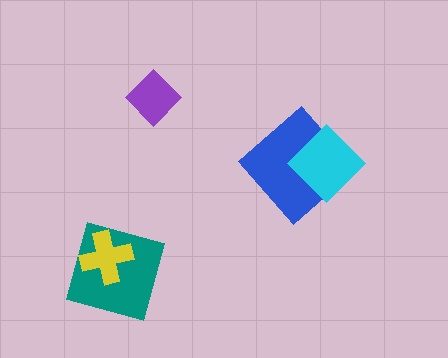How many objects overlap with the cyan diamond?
1 object overlaps with the cyan diamond.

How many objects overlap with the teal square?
1 object overlaps with the teal square.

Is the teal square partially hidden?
Yes, it is partially covered by another shape.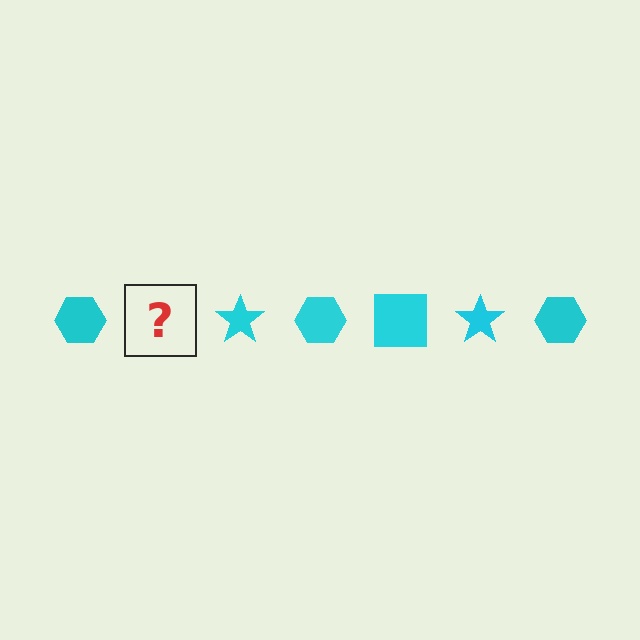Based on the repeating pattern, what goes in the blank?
The blank should be a cyan square.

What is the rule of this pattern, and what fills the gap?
The rule is that the pattern cycles through hexagon, square, star shapes in cyan. The gap should be filled with a cyan square.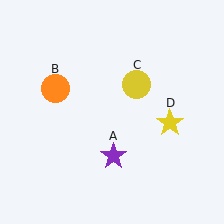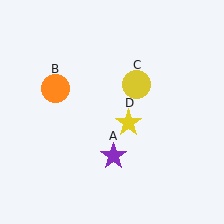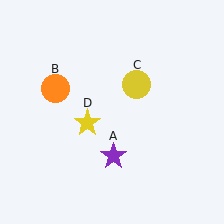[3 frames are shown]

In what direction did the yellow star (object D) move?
The yellow star (object D) moved left.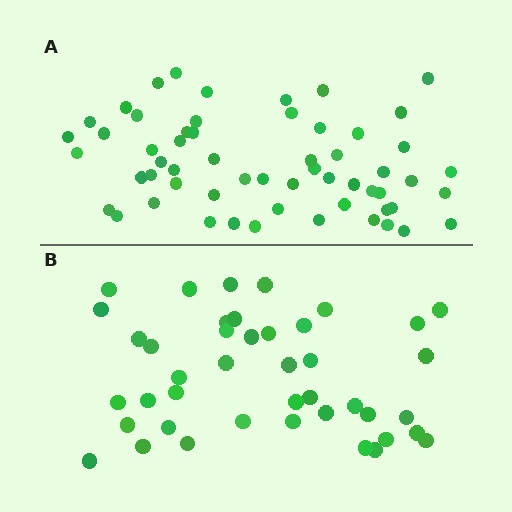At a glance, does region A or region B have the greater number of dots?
Region A (the top region) has more dots.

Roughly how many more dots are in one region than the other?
Region A has approximately 15 more dots than region B.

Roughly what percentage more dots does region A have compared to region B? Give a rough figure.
About 40% more.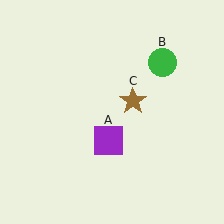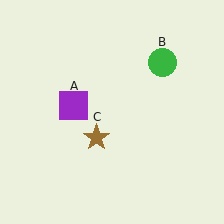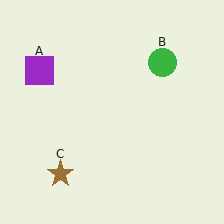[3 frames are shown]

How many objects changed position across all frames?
2 objects changed position: purple square (object A), brown star (object C).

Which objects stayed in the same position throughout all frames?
Green circle (object B) remained stationary.